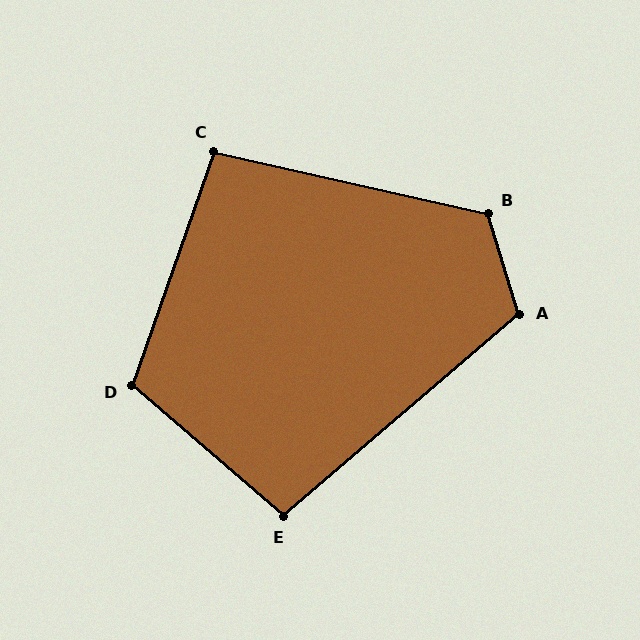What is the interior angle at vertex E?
Approximately 99 degrees (obtuse).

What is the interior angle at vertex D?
Approximately 111 degrees (obtuse).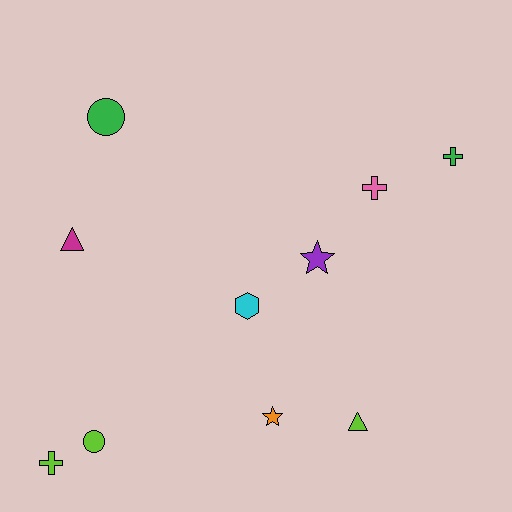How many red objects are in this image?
There are no red objects.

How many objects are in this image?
There are 10 objects.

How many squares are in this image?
There are no squares.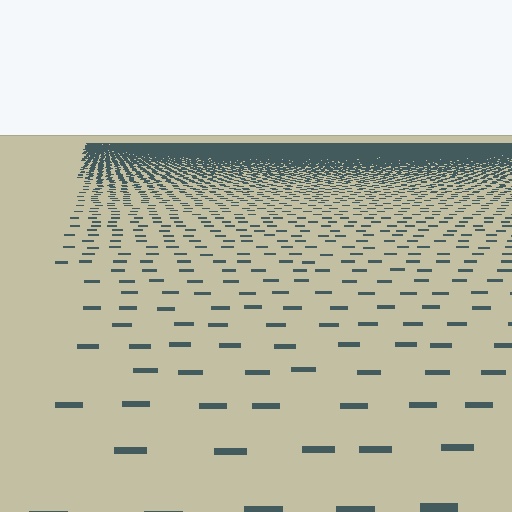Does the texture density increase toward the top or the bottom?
Density increases toward the top.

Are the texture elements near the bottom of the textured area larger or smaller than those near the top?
Larger. Near the bottom, elements are closer to the viewer and appear at a bigger on-screen size.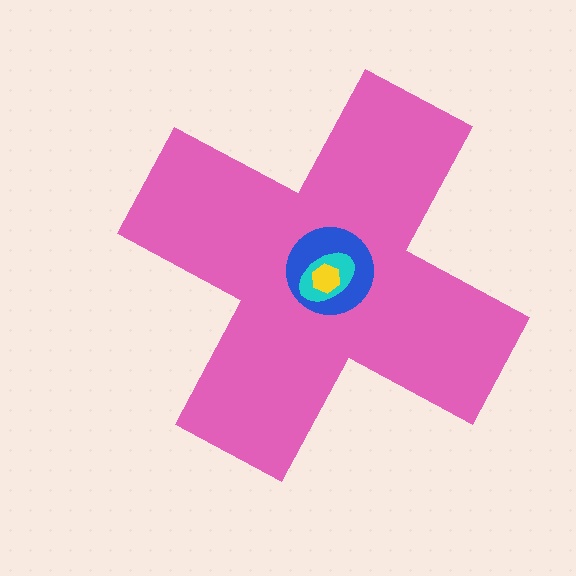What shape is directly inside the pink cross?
The blue circle.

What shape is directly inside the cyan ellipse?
The yellow hexagon.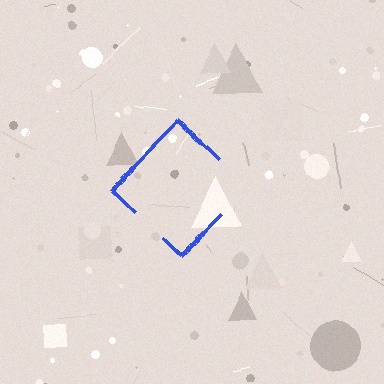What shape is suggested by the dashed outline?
The dashed outline suggests a diamond.